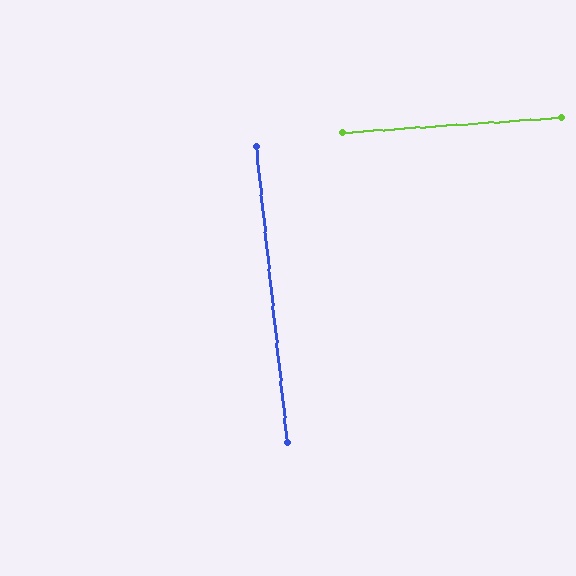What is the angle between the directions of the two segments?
Approximately 88 degrees.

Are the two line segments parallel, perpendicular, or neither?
Perpendicular — they meet at approximately 88°.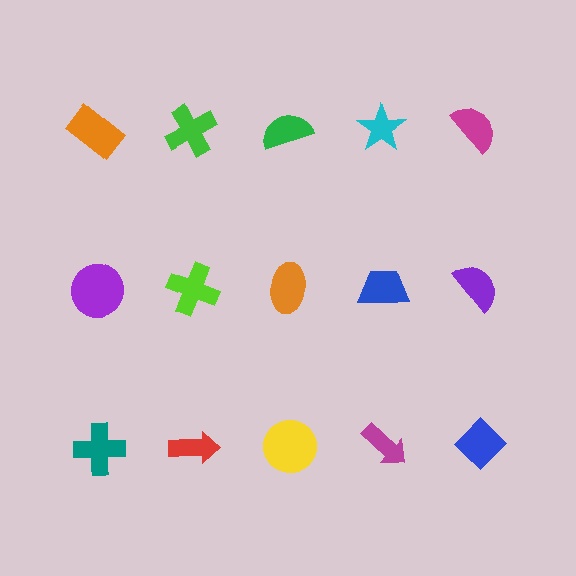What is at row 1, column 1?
An orange rectangle.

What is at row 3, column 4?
A magenta arrow.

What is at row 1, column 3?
A green semicircle.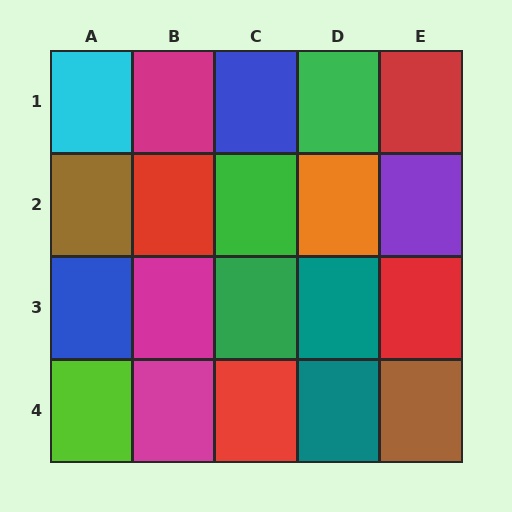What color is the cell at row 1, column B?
Magenta.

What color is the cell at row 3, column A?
Blue.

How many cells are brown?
2 cells are brown.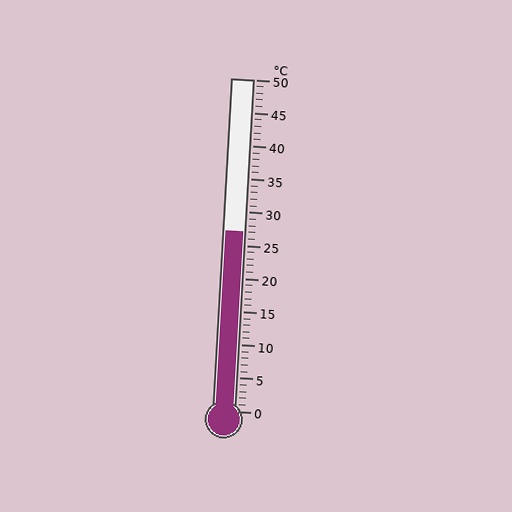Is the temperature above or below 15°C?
The temperature is above 15°C.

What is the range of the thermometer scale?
The thermometer scale ranges from 0°C to 50°C.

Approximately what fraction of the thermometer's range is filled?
The thermometer is filled to approximately 55% of its range.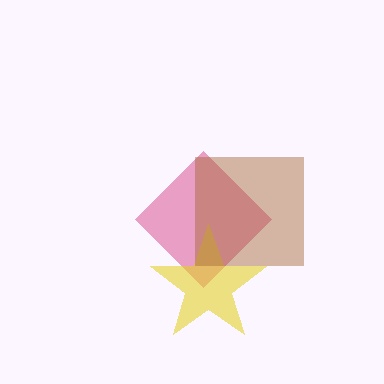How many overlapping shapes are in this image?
There are 3 overlapping shapes in the image.